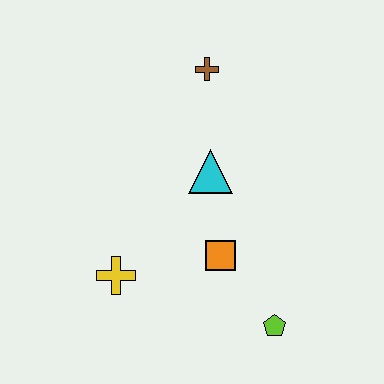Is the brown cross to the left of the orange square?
Yes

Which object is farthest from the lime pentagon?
The brown cross is farthest from the lime pentagon.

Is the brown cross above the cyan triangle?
Yes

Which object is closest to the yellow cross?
The orange square is closest to the yellow cross.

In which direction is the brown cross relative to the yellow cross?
The brown cross is above the yellow cross.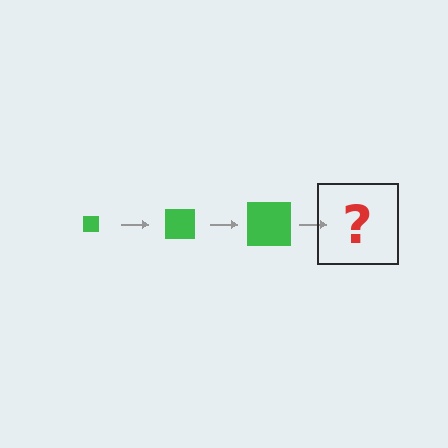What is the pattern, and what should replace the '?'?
The pattern is that the square gets progressively larger each step. The '?' should be a green square, larger than the previous one.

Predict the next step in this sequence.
The next step is a green square, larger than the previous one.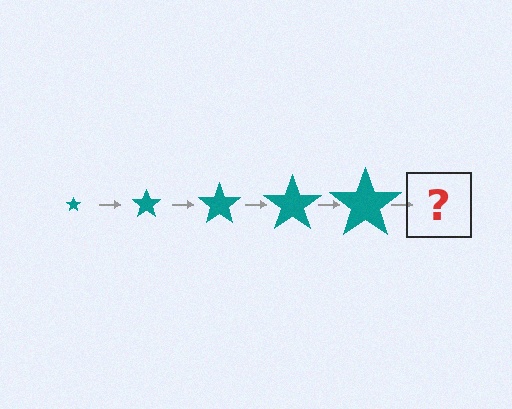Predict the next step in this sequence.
The next step is a teal star, larger than the previous one.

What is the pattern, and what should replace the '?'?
The pattern is that the star gets progressively larger each step. The '?' should be a teal star, larger than the previous one.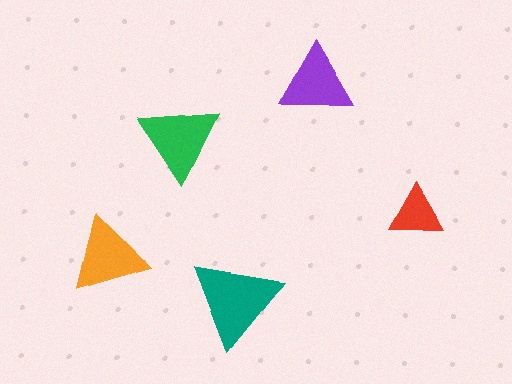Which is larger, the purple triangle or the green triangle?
The green one.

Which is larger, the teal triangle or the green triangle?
The teal one.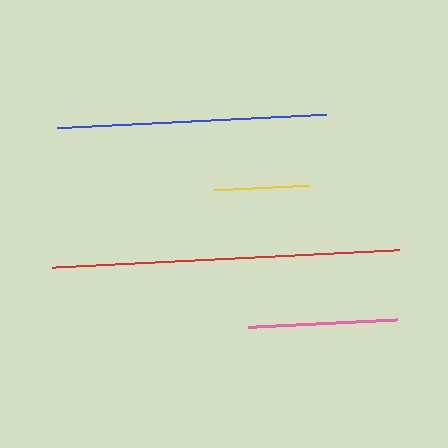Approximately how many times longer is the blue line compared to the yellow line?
The blue line is approximately 2.8 times the length of the yellow line.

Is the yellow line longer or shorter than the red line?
The red line is longer than the yellow line.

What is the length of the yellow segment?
The yellow segment is approximately 94 pixels long.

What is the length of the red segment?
The red segment is approximately 347 pixels long.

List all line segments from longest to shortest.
From longest to shortest: red, blue, pink, yellow.